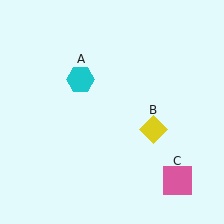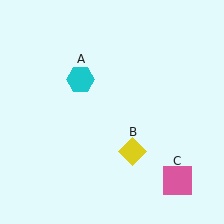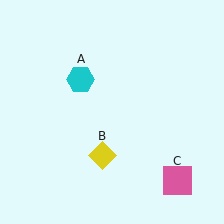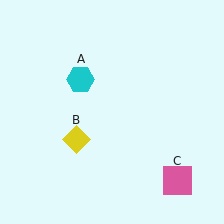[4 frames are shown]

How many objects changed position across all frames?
1 object changed position: yellow diamond (object B).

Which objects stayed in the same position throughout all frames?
Cyan hexagon (object A) and pink square (object C) remained stationary.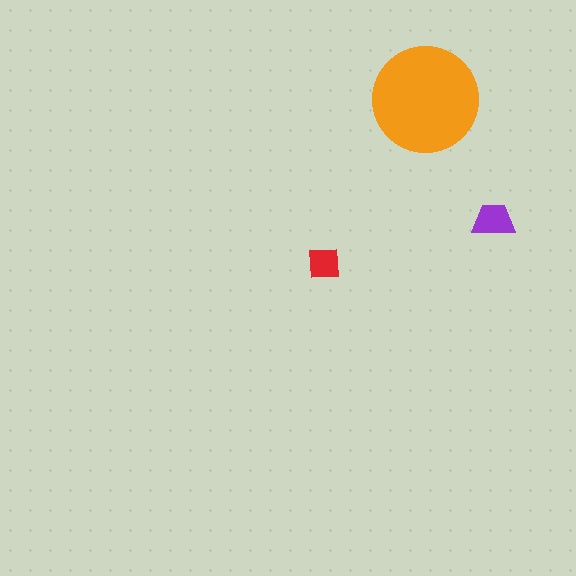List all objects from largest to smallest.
The orange circle, the purple trapezoid, the red square.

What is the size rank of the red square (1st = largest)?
3rd.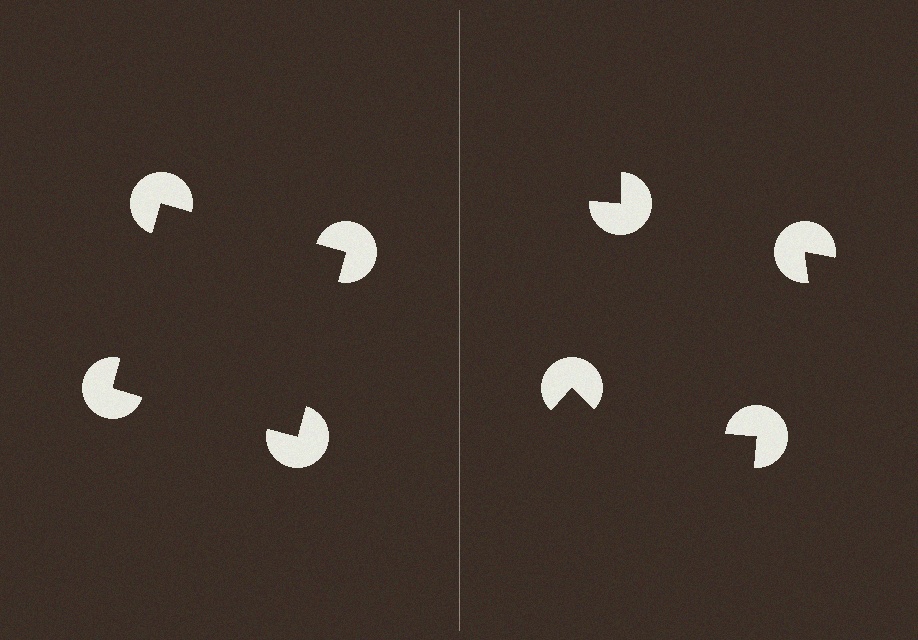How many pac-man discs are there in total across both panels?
8 — 4 on each side.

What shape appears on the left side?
An illusory square.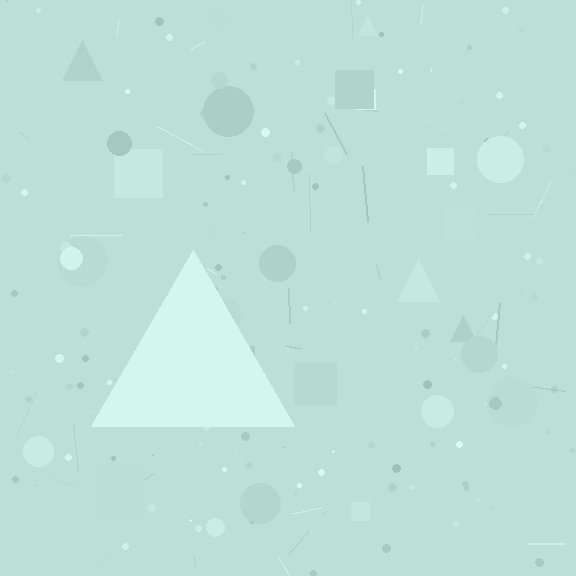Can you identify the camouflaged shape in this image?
The camouflaged shape is a triangle.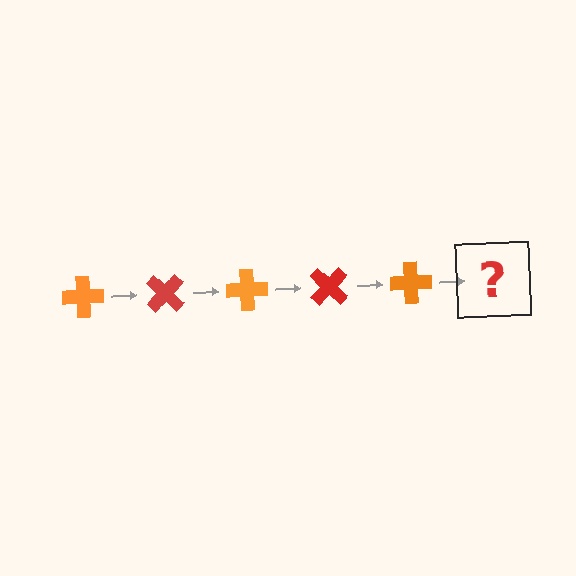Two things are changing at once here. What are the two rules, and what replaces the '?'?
The two rules are that it rotates 45 degrees each step and the color cycles through orange and red. The '?' should be a red cross, rotated 225 degrees from the start.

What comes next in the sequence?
The next element should be a red cross, rotated 225 degrees from the start.